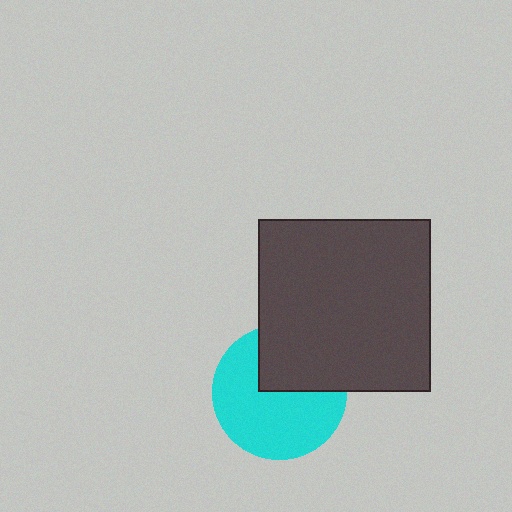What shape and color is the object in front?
The object in front is a dark gray square.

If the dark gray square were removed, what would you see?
You would see the complete cyan circle.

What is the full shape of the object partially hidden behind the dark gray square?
The partially hidden object is a cyan circle.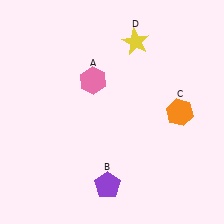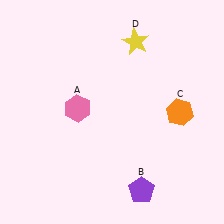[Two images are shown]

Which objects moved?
The objects that moved are: the pink hexagon (A), the purple pentagon (B).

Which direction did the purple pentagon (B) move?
The purple pentagon (B) moved right.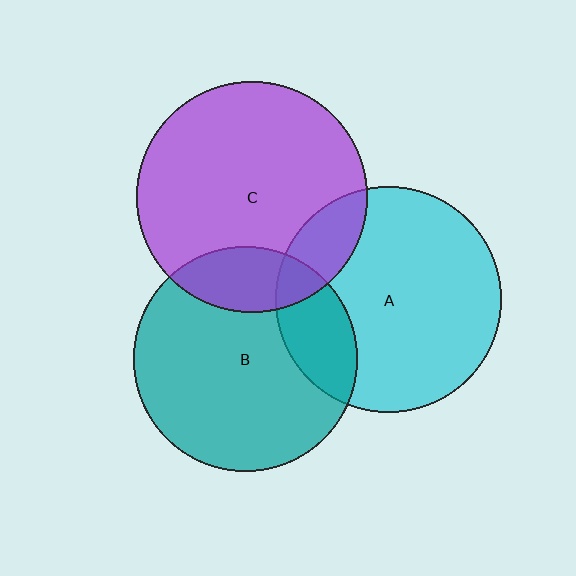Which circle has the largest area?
Circle C (purple).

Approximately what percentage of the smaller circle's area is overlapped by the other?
Approximately 15%.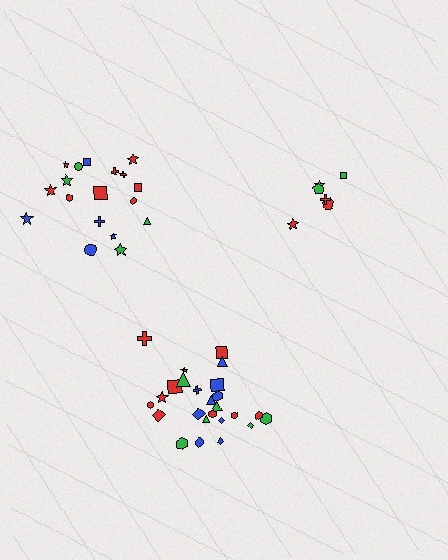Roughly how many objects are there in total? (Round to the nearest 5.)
Roughly 50 objects in total.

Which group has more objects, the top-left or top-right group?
The top-left group.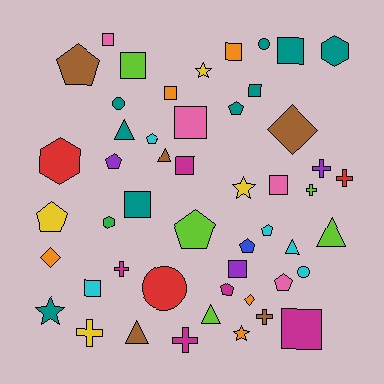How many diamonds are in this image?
There are 3 diamonds.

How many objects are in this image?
There are 50 objects.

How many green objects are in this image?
There is 1 green object.